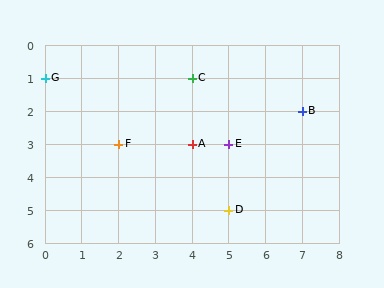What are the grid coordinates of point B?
Point B is at grid coordinates (7, 2).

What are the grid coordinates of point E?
Point E is at grid coordinates (5, 3).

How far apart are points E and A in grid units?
Points E and A are 1 column apart.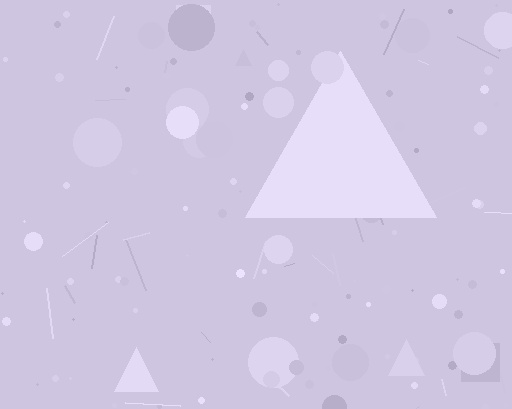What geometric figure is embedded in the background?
A triangle is embedded in the background.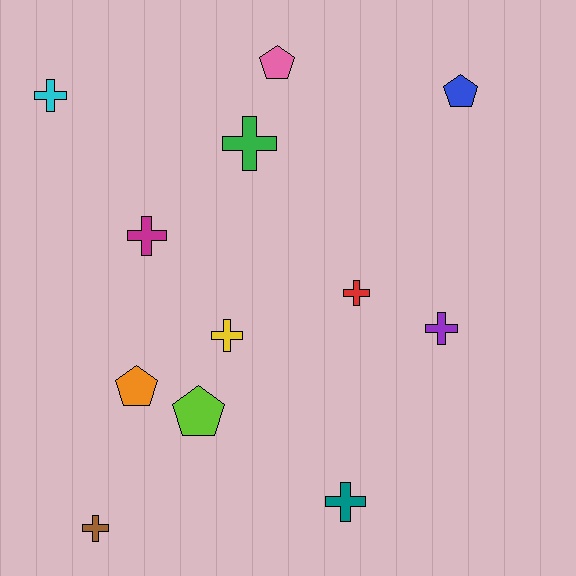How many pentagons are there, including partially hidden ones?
There are 4 pentagons.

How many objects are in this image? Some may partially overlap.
There are 12 objects.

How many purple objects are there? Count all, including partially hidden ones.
There is 1 purple object.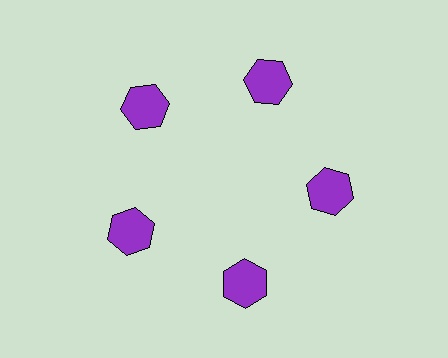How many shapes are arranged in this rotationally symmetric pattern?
There are 5 shapes, arranged in 5 groups of 1.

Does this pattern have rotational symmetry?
Yes, this pattern has 5-fold rotational symmetry. It looks the same after rotating 72 degrees around the center.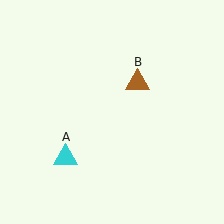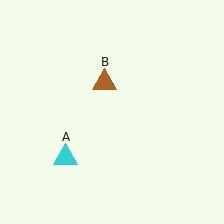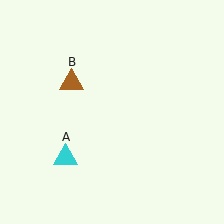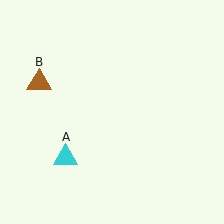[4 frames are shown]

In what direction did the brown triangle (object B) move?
The brown triangle (object B) moved left.